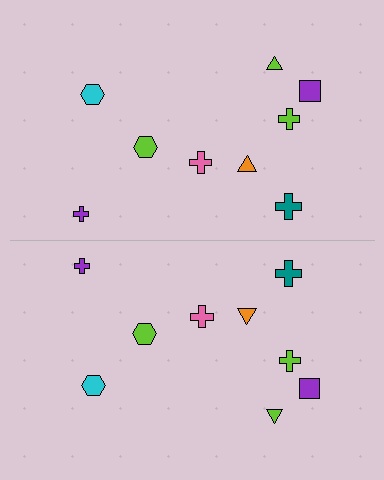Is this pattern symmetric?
Yes, this pattern has bilateral (reflection) symmetry.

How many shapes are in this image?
There are 18 shapes in this image.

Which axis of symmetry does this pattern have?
The pattern has a horizontal axis of symmetry running through the center of the image.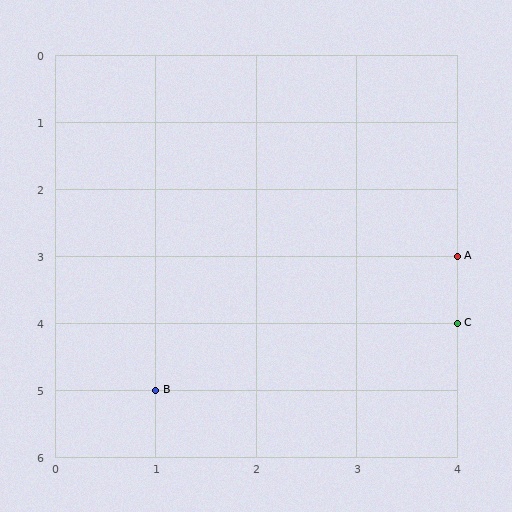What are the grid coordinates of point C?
Point C is at grid coordinates (4, 4).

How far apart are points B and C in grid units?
Points B and C are 3 columns and 1 row apart (about 3.2 grid units diagonally).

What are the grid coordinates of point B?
Point B is at grid coordinates (1, 5).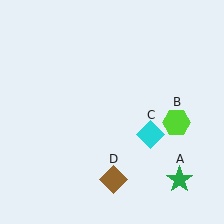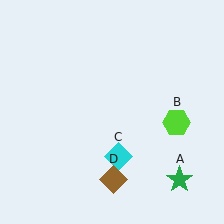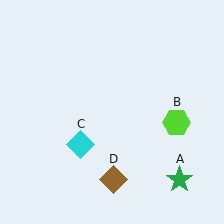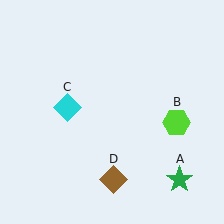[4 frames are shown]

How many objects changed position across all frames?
1 object changed position: cyan diamond (object C).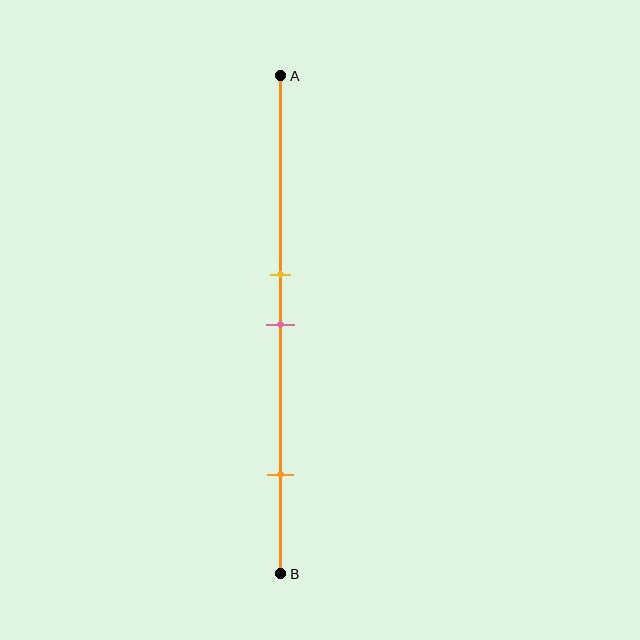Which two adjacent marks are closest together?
The yellow and pink marks are the closest adjacent pair.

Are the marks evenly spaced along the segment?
No, the marks are not evenly spaced.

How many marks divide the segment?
There are 3 marks dividing the segment.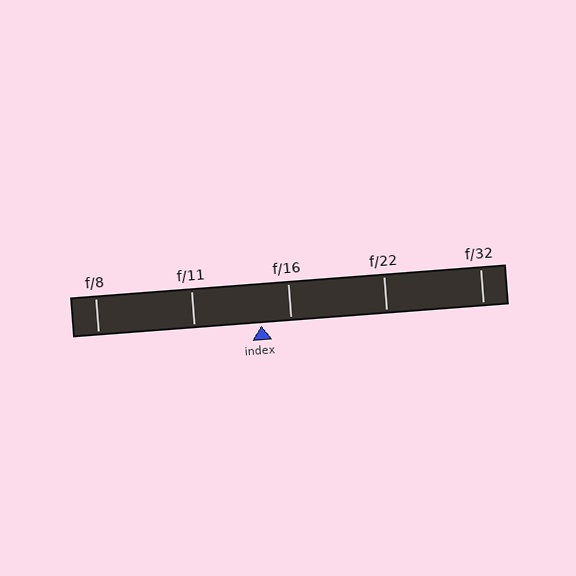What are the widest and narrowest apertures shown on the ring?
The widest aperture shown is f/8 and the narrowest is f/32.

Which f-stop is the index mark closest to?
The index mark is closest to f/16.